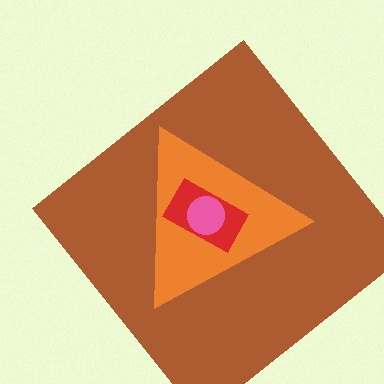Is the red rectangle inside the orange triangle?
Yes.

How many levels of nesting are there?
4.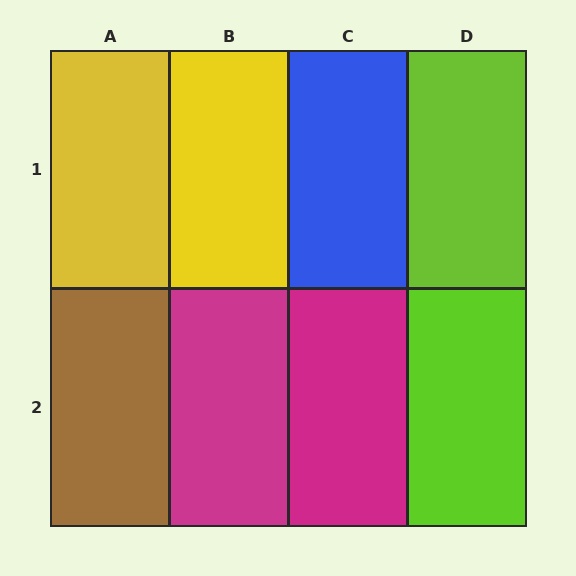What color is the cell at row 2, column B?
Magenta.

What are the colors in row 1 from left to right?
Yellow, yellow, blue, lime.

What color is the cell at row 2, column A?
Brown.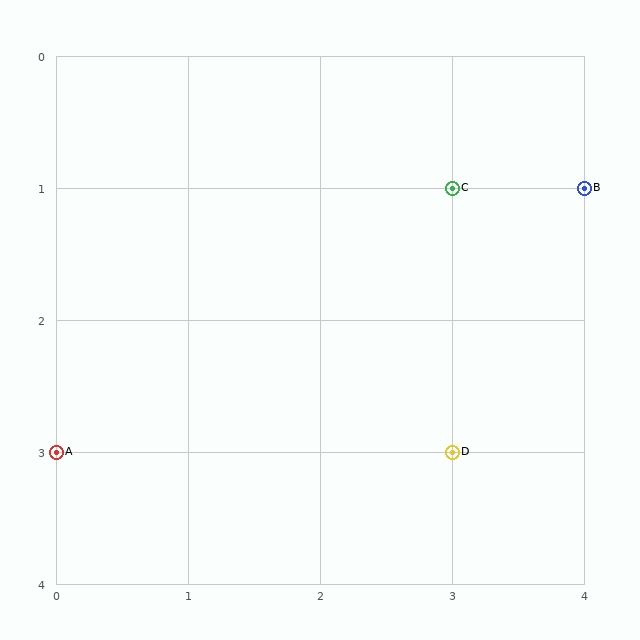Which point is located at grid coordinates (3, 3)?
Point D is at (3, 3).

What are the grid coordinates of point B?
Point B is at grid coordinates (4, 1).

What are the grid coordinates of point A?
Point A is at grid coordinates (0, 3).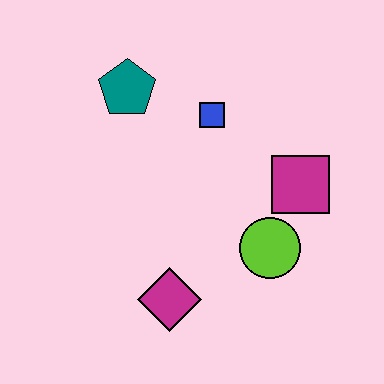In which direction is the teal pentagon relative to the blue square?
The teal pentagon is to the left of the blue square.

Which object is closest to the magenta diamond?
The lime circle is closest to the magenta diamond.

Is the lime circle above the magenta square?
No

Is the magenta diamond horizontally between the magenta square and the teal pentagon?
Yes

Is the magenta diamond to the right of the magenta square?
No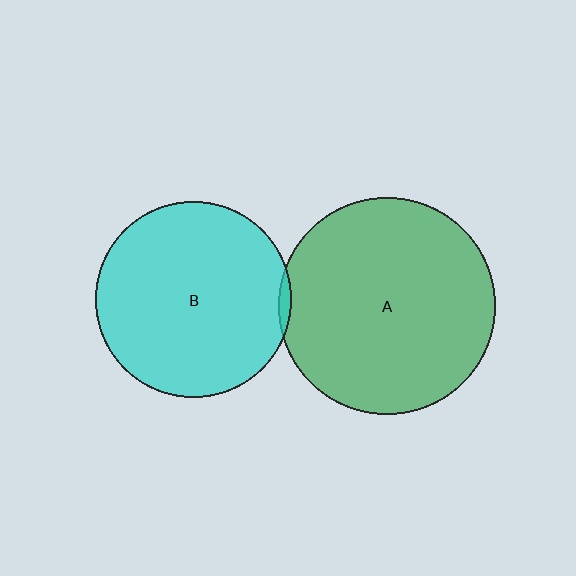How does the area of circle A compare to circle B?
Approximately 1.2 times.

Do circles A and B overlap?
Yes.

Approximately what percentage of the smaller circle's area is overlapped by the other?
Approximately 5%.